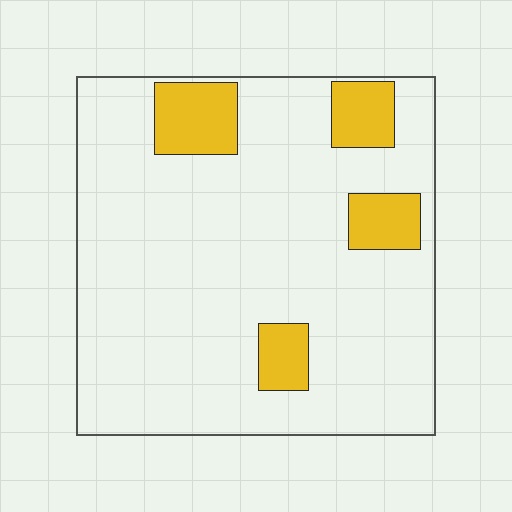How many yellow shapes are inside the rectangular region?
4.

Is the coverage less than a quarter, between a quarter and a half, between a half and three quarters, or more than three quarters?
Less than a quarter.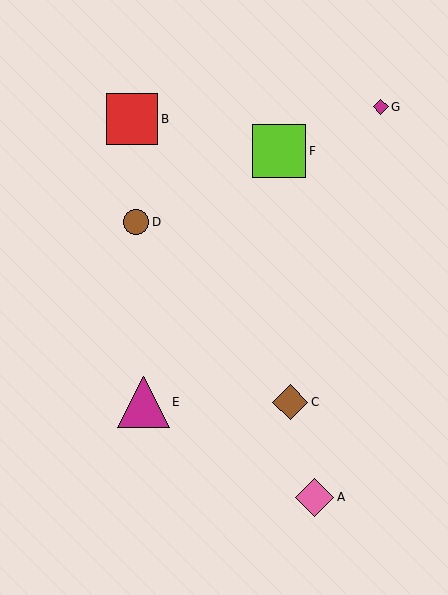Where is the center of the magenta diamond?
The center of the magenta diamond is at (381, 107).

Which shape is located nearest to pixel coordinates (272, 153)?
The lime square (labeled F) at (279, 151) is nearest to that location.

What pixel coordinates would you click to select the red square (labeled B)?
Click at (132, 119) to select the red square B.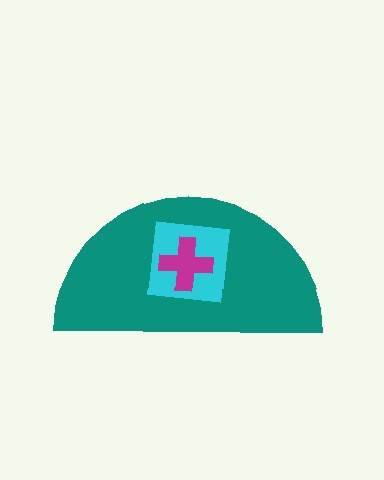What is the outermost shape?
The teal semicircle.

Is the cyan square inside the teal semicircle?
Yes.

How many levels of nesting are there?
3.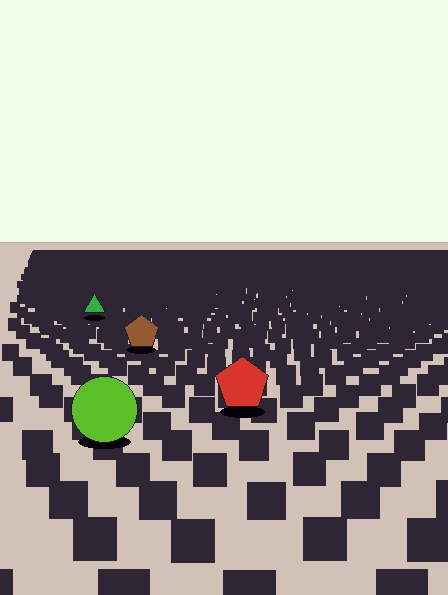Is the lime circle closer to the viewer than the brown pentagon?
Yes. The lime circle is closer — you can tell from the texture gradient: the ground texture is coarser near it.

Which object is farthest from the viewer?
The green triangle is farthest from the viewer. It appears smaller and the ground texture around it is denser.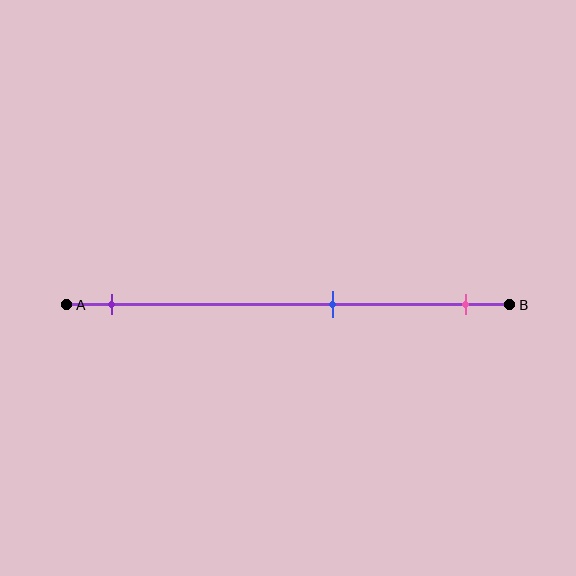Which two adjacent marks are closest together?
The blue and pink marks are the closest adjacent pair.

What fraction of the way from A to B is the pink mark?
The pink mark is approximately 90% (0.9) of the way from A to B.